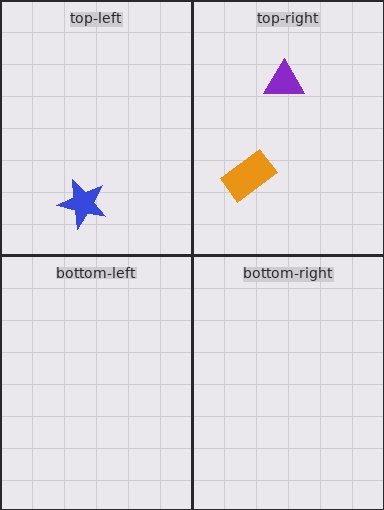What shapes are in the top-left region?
The blue star.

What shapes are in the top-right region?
The purple triangle, the orange rectangle.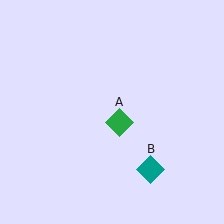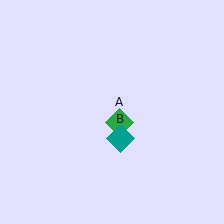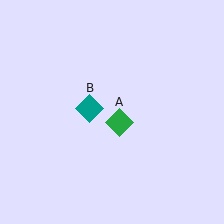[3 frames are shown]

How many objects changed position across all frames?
1 object changed position: teal diamond (object B).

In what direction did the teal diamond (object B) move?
The teal diamond (object B) moved up and to the left.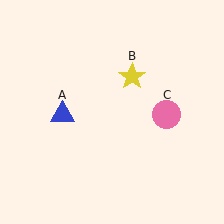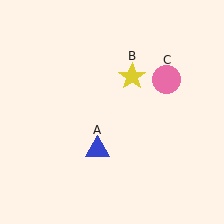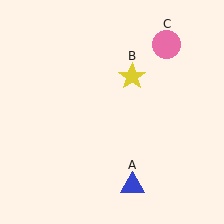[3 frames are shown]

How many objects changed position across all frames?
2 objects changed position: blue triangle (object A), pink circle (object C).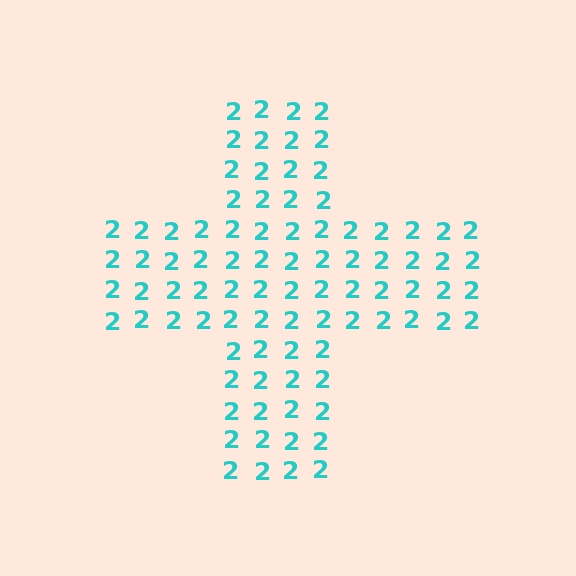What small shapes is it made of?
It is made of small digit 2's.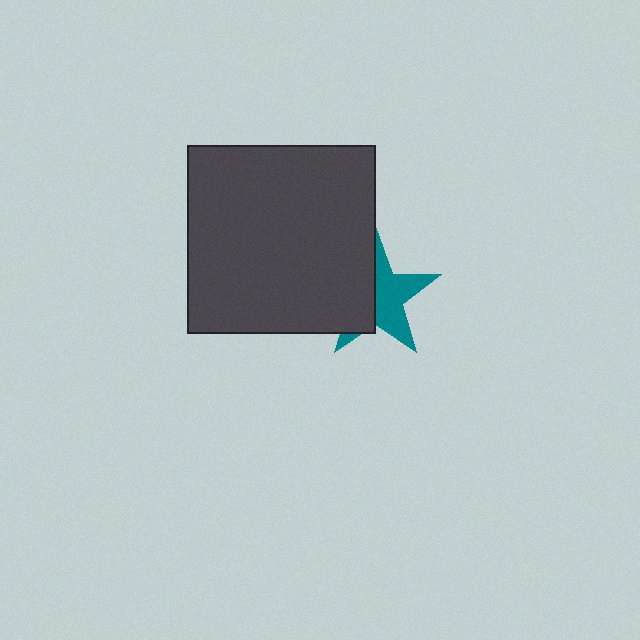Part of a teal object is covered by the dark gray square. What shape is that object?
It is a star.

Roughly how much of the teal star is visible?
About half of it is visible (roughly 54%).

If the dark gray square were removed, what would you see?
You would see the complete teal star.